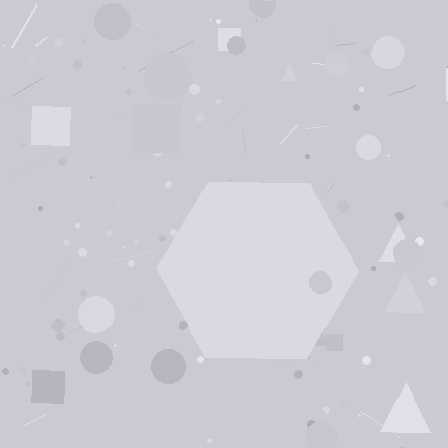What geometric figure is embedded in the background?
A hexagon is embedded in the background.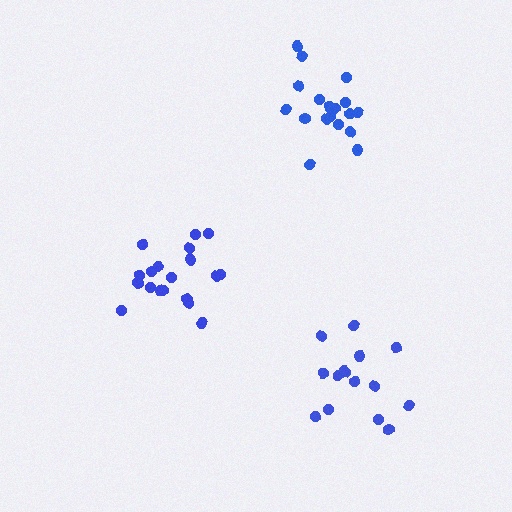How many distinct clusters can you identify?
There are 3 distinct clusters.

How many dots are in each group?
Group 1: 15 dots, Group 2: 19 dots, Group 3: 18 dots (52 total).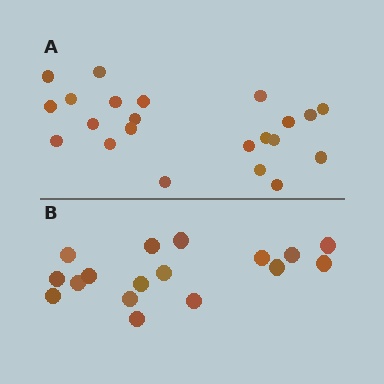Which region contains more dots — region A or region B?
Region A (the top region) has more dots.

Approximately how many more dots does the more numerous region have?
Region A has about 5 more dots than region B.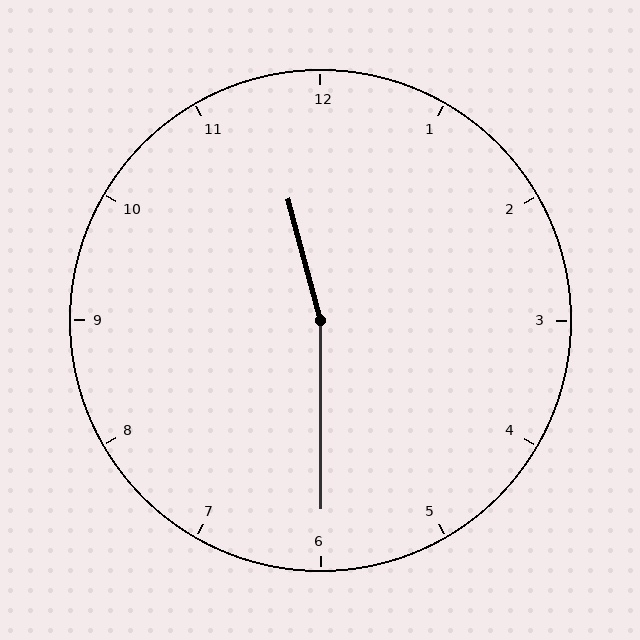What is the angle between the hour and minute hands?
Approximately 165 degrees.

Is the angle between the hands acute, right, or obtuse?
It is obtuse.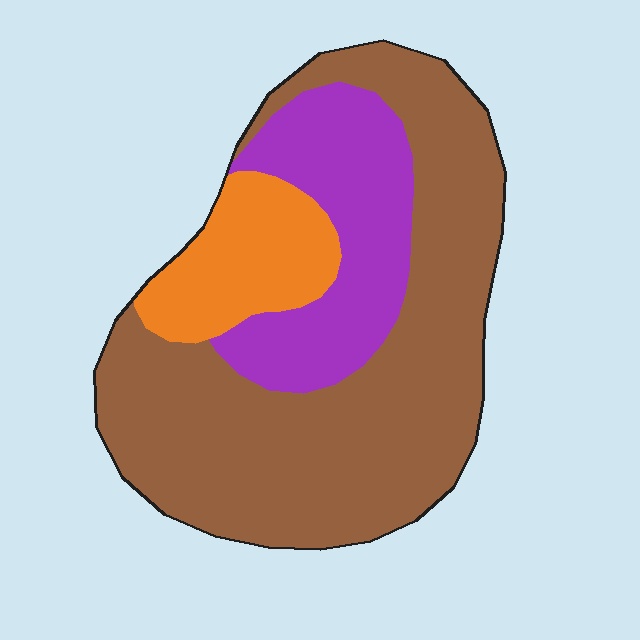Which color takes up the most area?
Brown, at roughly 60%.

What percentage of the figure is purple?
Purple takes up about one quarter (1/4) of the figure.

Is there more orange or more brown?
Brown.